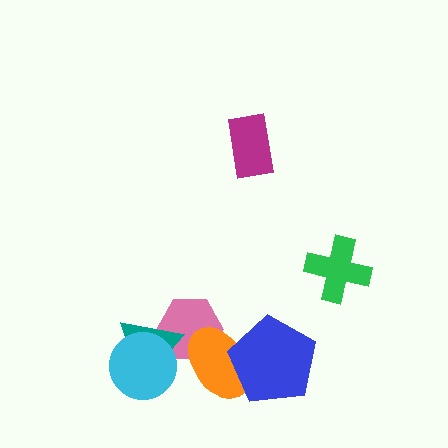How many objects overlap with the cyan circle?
2 objects overlap with the cyan circle.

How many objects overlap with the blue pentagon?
1 object overlaps with the blue pentagon.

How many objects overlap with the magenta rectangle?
0 objects overlap with the magenta rectangle.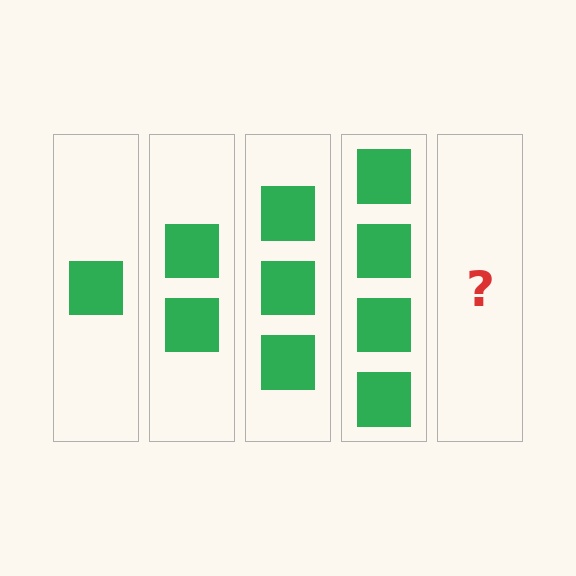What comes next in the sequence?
The next element should be 5 squares.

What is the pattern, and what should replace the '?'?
The pattern is that each step adds one more square. The '?' should be 5 squares.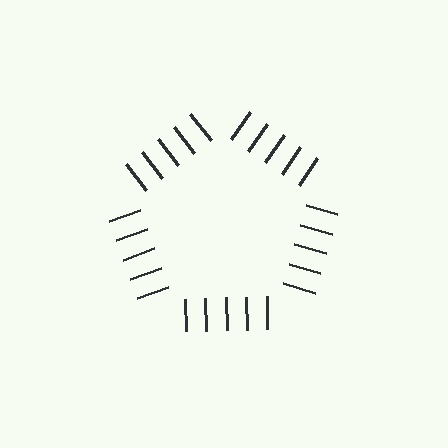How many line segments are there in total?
25 — 5 along each of the 5 edges.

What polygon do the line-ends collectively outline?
An illusory pentagon — the line segments terminate on its edges but no continuous stroke is drawn.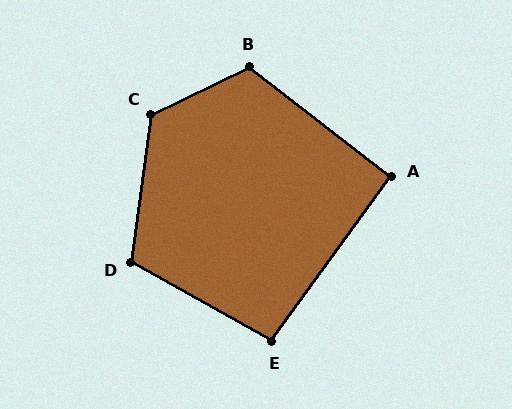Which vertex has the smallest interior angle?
A, at approximately 92 degrees.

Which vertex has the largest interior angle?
C, at approximately 124 degrees.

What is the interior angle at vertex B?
Approximately 116 degrees (obtuse).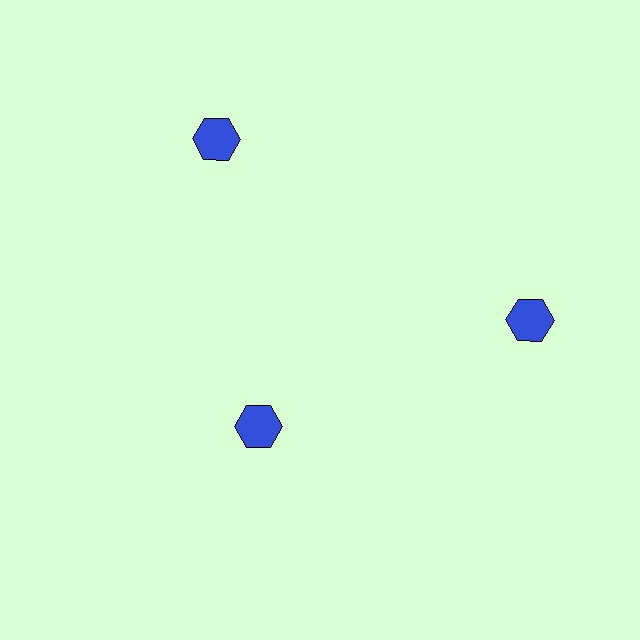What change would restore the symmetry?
The symmetry would be restored by moving it outward, back onto the ring so that all 3 hexagons sit at equal angles and equal distance from the center.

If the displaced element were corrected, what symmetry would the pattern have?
It would have 3-fold rotational symmetry — the pattern would map onto itself every 120 degrees.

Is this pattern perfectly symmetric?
No. The 3 blue hexagons are arranged in a ring, but one element near the 7 o'clock position is pulled inward toward the center, breaking the 3-fold rotational symmetry.